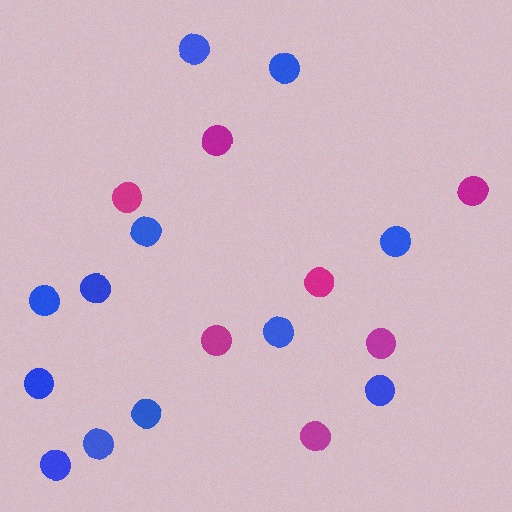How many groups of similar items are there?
There are 2 groups: one group of blue circles (12) and one group of magenta circles (7).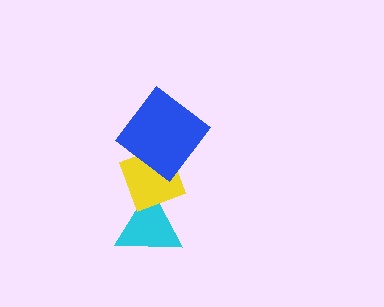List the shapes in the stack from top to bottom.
From top to bottom: the blue diamond, the yellow diamond, the cyan triangle.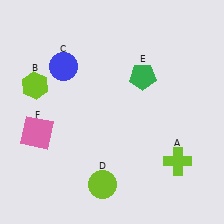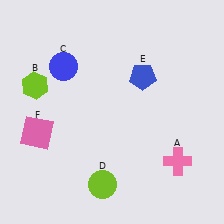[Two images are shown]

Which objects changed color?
A changed from lime to pink. E changed from green to blue.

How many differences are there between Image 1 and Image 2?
There are 2 differences between the two images.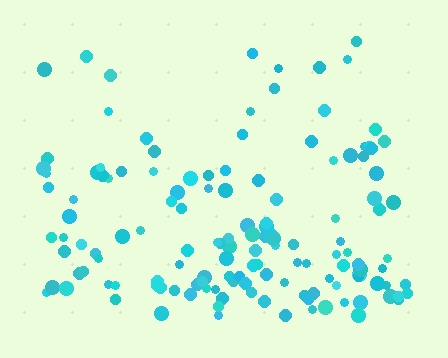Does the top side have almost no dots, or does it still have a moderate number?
Still a moderate number, just noticeably fewer than the bottom.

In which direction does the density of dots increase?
From top to bottom, with the bottom side densest.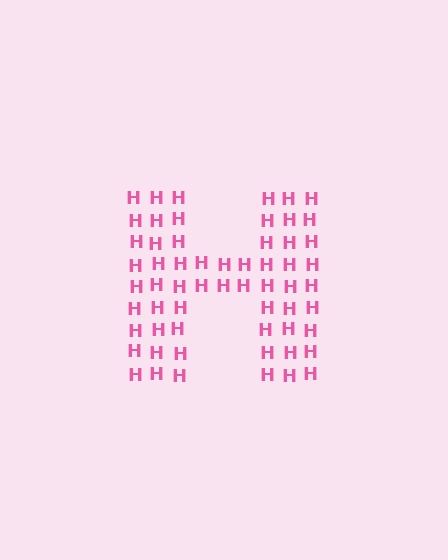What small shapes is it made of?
It is made of small letter H's.